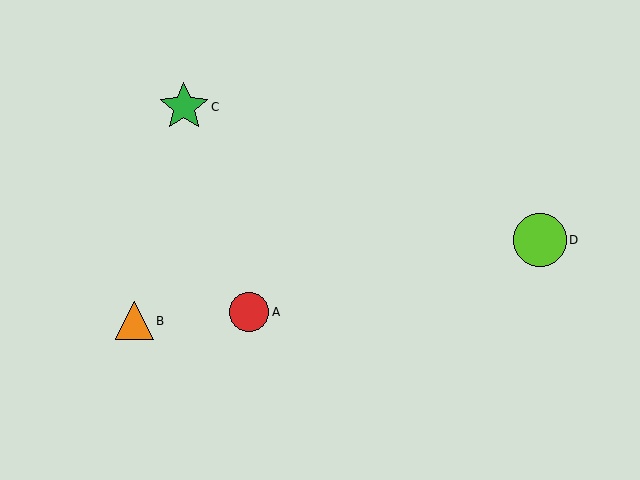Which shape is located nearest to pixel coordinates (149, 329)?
The orange triangle (labeled B) at (134, 321) is nearest to that location.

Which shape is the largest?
The lime circle (labeled D) is the largest.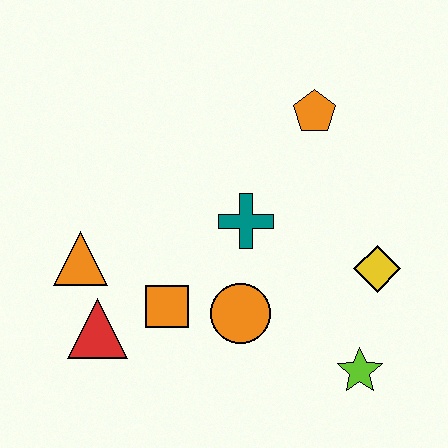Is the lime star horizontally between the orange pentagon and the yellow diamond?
Yes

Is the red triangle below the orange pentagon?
Yes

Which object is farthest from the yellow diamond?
The orange triangle is farthest from the yellow diamond.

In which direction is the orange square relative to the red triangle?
The orange square is to the right of the red triangle.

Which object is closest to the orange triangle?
The red triangle is closest to the orange triangle.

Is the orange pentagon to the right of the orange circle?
Yes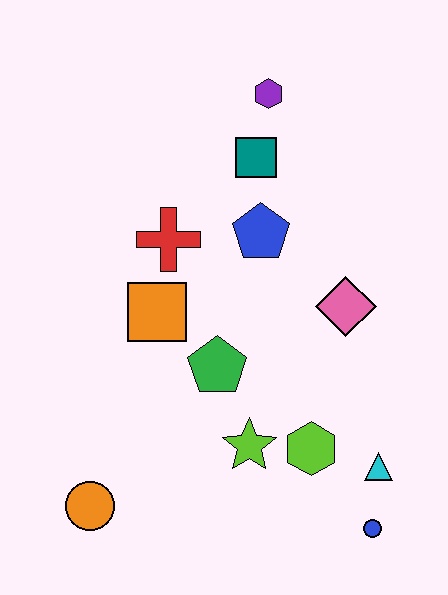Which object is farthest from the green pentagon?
The purple hexagon is farthest from the green pentagon.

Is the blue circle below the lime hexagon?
Yes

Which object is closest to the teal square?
The purple hexagon is closest to the teal square.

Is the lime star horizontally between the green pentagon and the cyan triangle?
Yes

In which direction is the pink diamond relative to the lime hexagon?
The pink diamond is above the lime hexagon.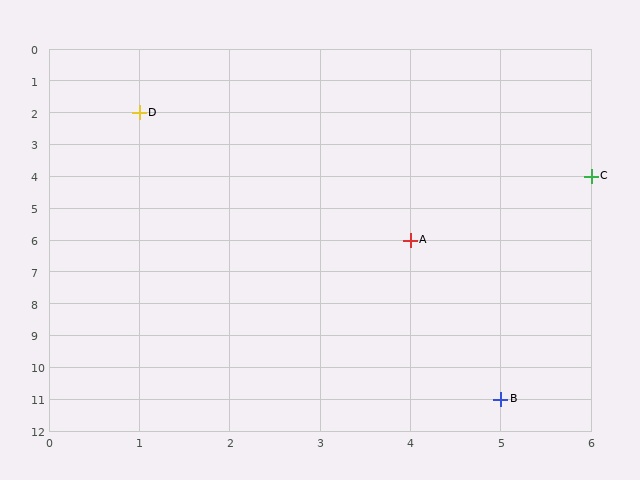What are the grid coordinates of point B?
Point B is at grid coordinates (5, 11).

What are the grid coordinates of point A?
Point A is at grid coordinates (4, 6).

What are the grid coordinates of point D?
Point D is at grid coordinates (1, 2).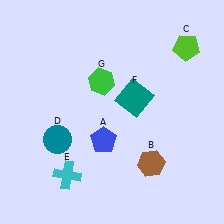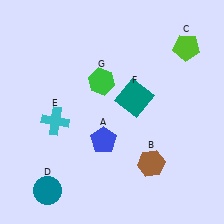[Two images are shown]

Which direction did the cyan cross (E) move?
The cyan cross (E) moved up.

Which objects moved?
The objects that moved are: the teal circle (D), the cyan cross (E).